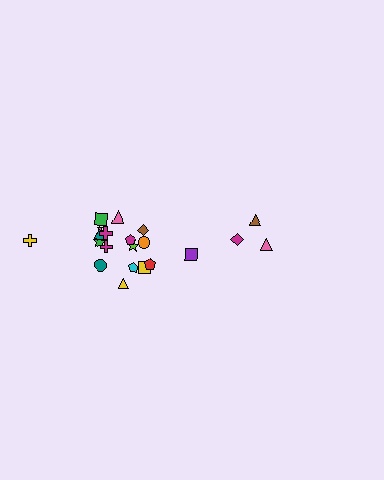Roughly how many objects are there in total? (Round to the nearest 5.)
Roughly 20 objects in total.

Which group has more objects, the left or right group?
The left group.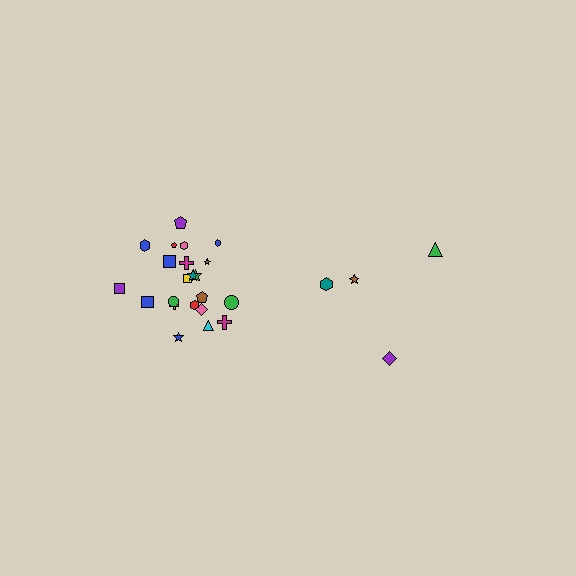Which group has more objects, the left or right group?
The left group.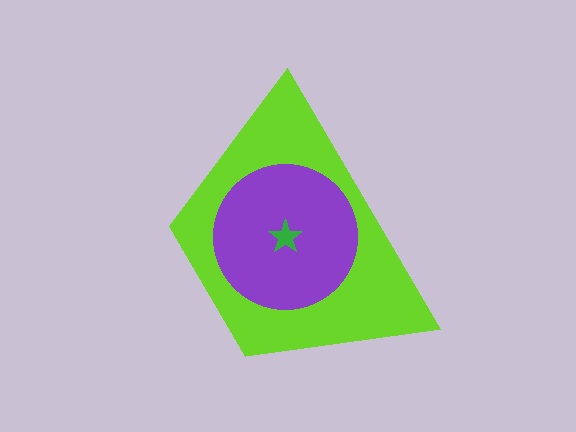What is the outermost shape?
The lime trapezoid.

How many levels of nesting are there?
3.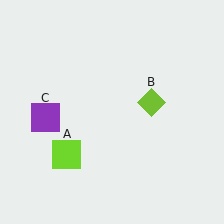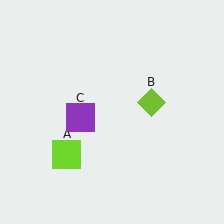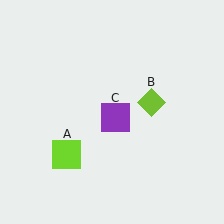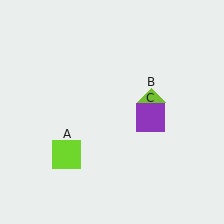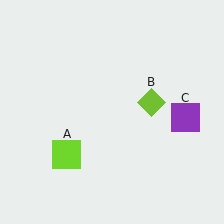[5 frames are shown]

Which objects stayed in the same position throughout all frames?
Lime square (object A) and lime diamond (object B) remained stationary.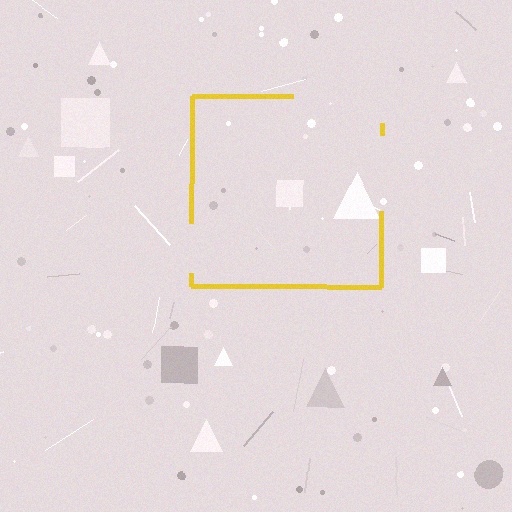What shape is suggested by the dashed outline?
The dashed outline suggests a square.